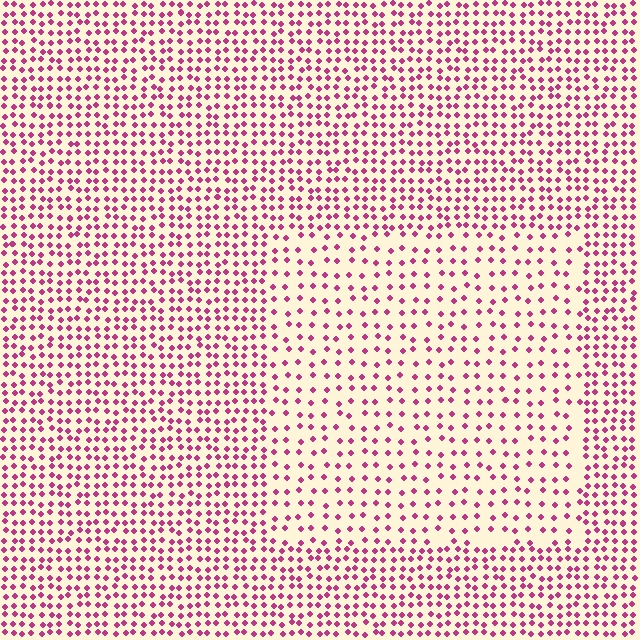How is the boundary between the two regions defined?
The boundary is defined by a change in element density (approximately 1.9x ratio). All elements are the same color, size, and shape.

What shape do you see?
I see a rectangle.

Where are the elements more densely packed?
The elements are more densely packed outside the rectangle boundary.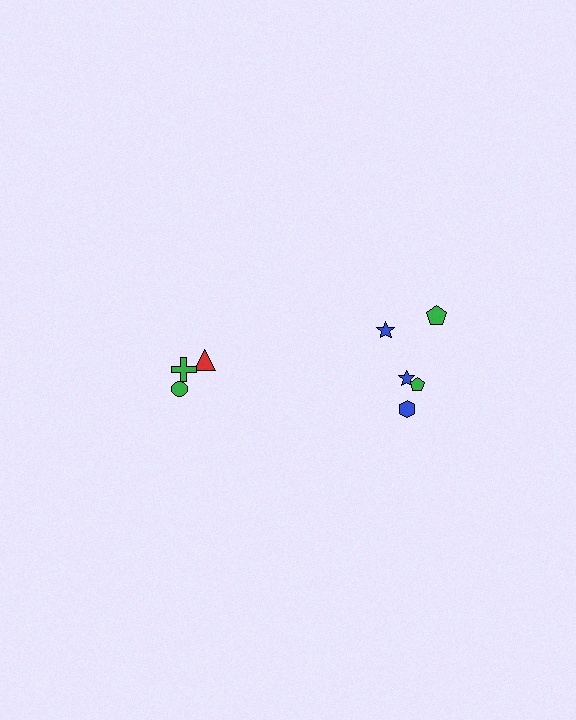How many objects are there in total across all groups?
There are 8 objects.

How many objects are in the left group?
There are 3 objects.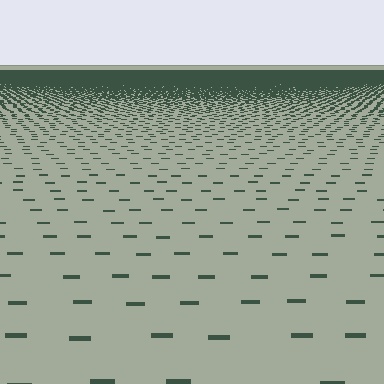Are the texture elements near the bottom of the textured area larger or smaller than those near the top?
Larger. Near the bottom, elements are closer to the viewer and appear at a bigger on-screen size.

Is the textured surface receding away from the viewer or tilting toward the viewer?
The surface is receding away from the viewer. Texture elements get smaller and denser toward the top.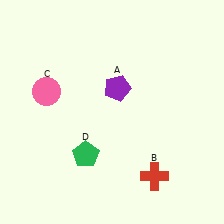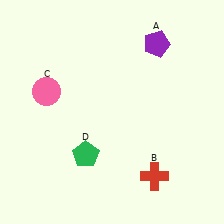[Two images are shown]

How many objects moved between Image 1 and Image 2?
1 object moved between the two images.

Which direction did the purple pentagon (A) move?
The purple pentagon (A) moved up.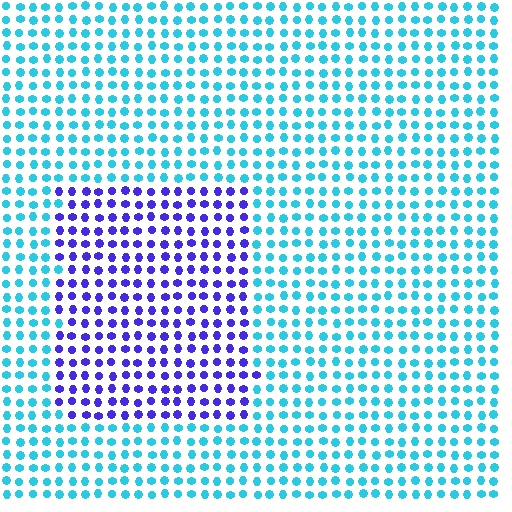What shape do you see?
I see a rectangle.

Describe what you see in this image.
The image is filled with small cyan elements in a uniform arrangement. A rectangle-shaped region is visible where the elements are tinted to a slightly different hue, forming a subtle color boundary.